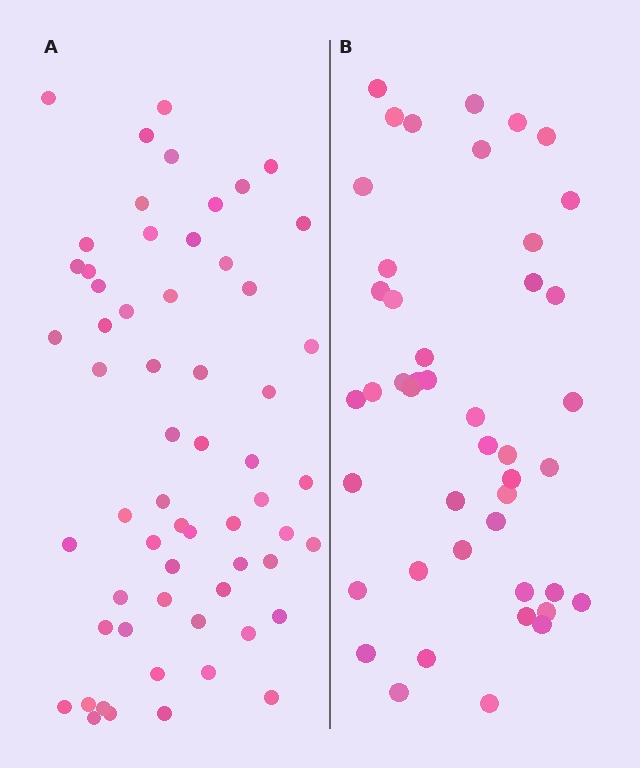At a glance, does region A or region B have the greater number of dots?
Region A (the left region) has more dots.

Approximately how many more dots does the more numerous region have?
Region A has approximately 15 more dots than region B.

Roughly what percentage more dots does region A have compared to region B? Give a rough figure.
About 35% more.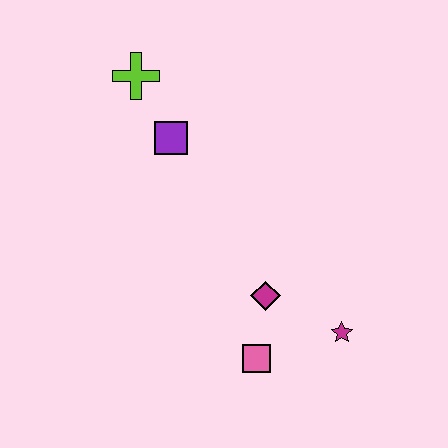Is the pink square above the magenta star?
No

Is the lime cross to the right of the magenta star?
No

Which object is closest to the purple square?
The lime cross is closest to the purple square.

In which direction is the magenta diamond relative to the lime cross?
The magenta diamond is below the lime cross.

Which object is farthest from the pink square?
The lime cross is farthest from the pink square.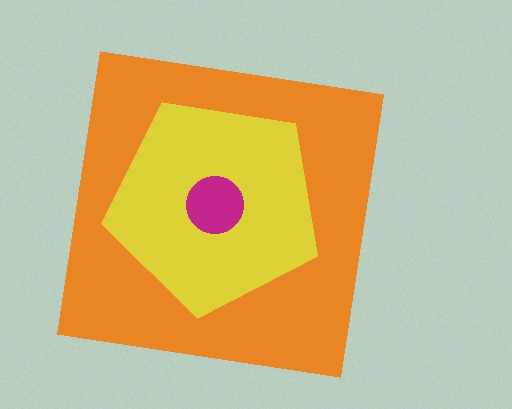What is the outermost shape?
The orange square.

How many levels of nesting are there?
3.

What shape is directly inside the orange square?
The yellow pentagon.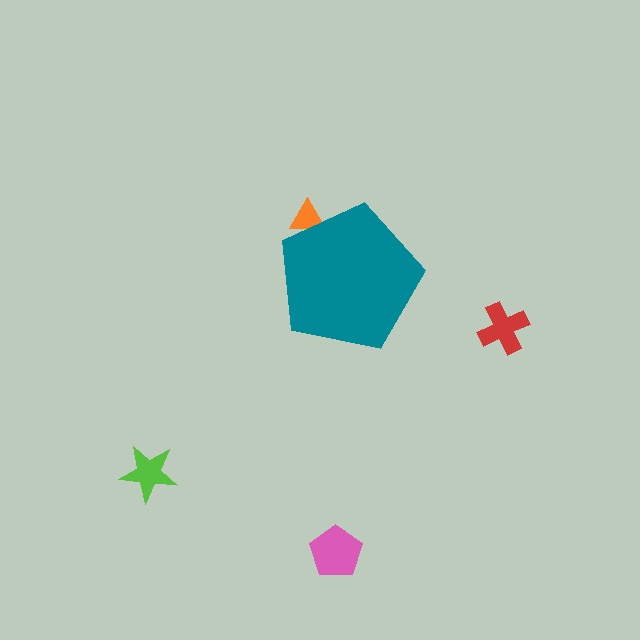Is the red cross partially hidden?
No, the red cross is fully visible.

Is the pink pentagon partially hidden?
No, the pink pentagon is fully visible.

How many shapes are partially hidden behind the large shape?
1 shape is partially hidden.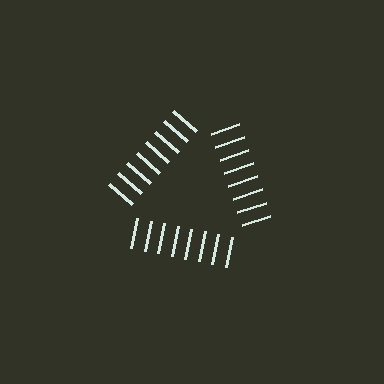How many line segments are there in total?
24 — 8 along each of the 3 edges.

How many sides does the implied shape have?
3 sides — the line-ends trace a triangle.